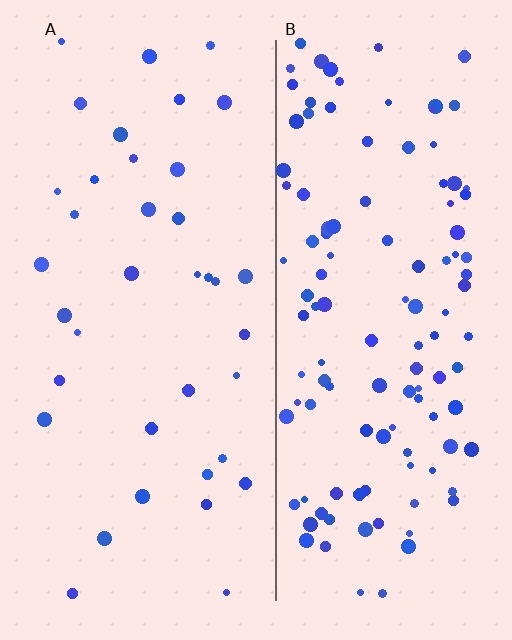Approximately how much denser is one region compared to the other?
Approximately 3.2× — region B over region A.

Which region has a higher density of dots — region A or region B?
B (the right).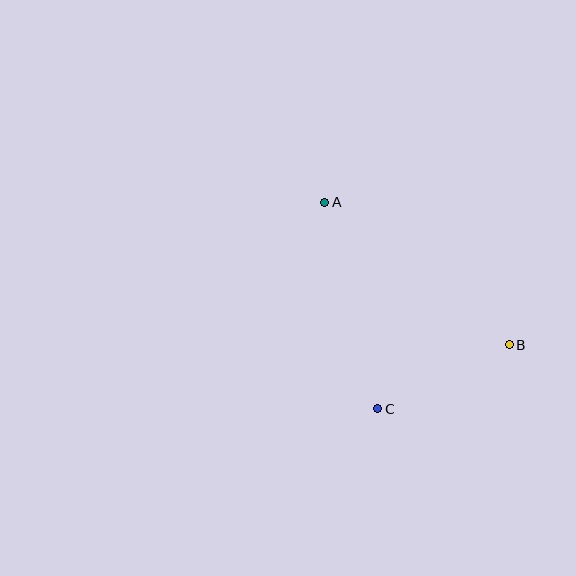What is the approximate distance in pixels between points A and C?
The distance between A and C is approximately 213 pixels.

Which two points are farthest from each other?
Points A and B are farthest from each other.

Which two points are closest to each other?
Points B and C are closest to each other.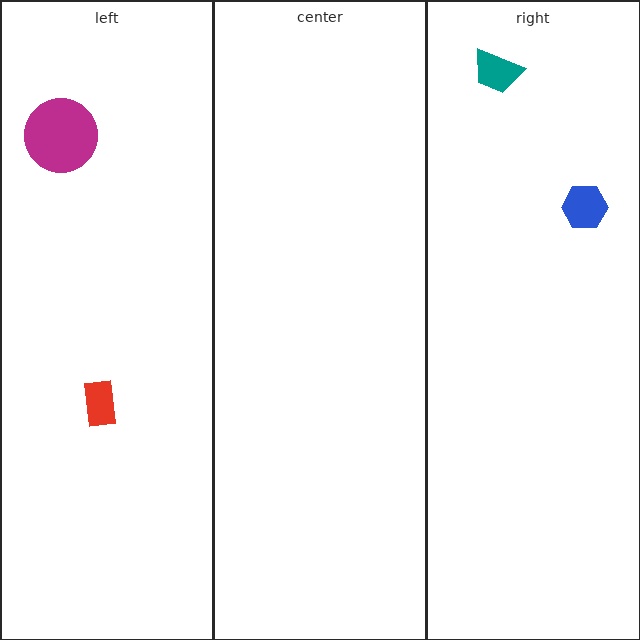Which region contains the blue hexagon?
The right region.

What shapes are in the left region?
The magenta circle, the red rectangle.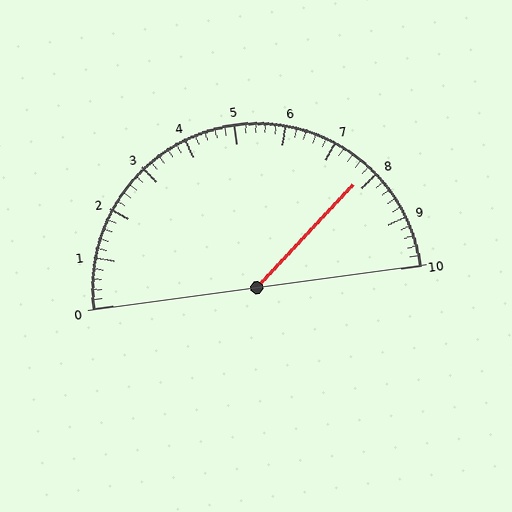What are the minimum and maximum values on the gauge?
The gauge ranges from 0 to 10.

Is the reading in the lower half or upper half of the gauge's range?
The reading is in the upper half of the range (0 to 10).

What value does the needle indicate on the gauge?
The needle indicates approximately 7.8.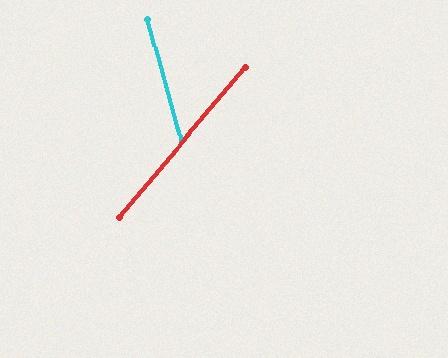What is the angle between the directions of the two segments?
Approximately 56 degrees.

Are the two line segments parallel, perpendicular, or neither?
Neither parallel nor perpendicular — they differ by about 56°.